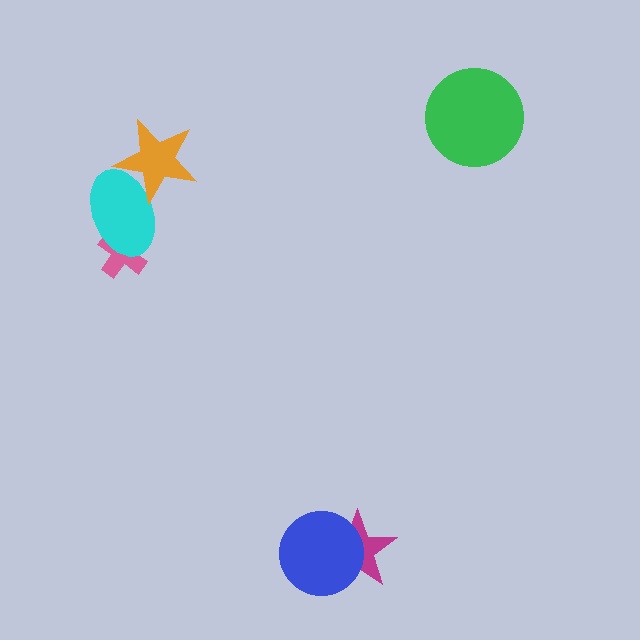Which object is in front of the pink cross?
The cyan ellipse is in front of the pink cross.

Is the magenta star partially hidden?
Yes, it is partially covered by another shape.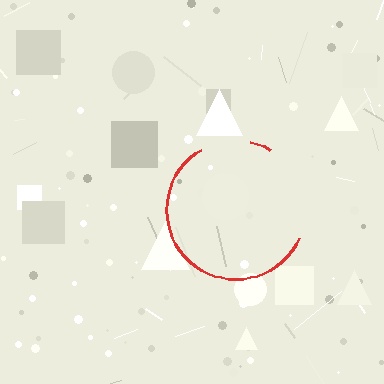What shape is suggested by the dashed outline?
The dashed outline suggests a circle.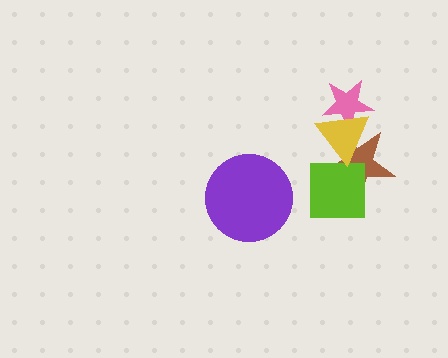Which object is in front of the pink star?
The yellow triangle is in front of the pink star.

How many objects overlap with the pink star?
2 objects overlap with the pink star.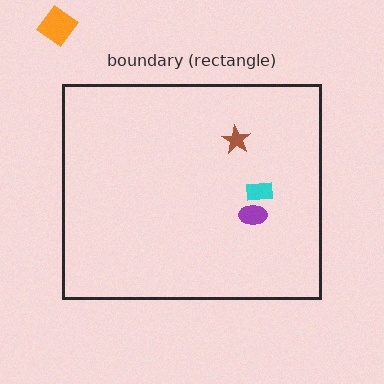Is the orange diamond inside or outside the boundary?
Outside.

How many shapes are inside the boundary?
3 inside, 1 outside.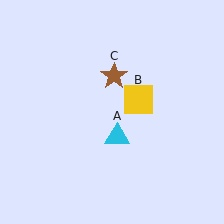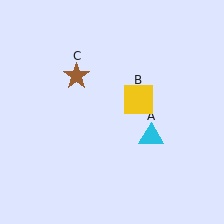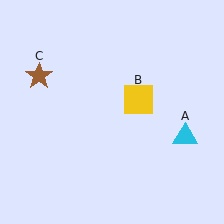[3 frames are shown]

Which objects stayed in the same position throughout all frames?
Yellow square (object B) remained stationary.